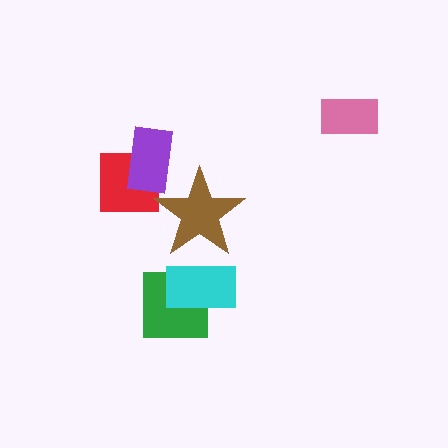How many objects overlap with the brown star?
1 object overlaps with the brown star.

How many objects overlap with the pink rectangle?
0 objects overlap with the pink rectangle.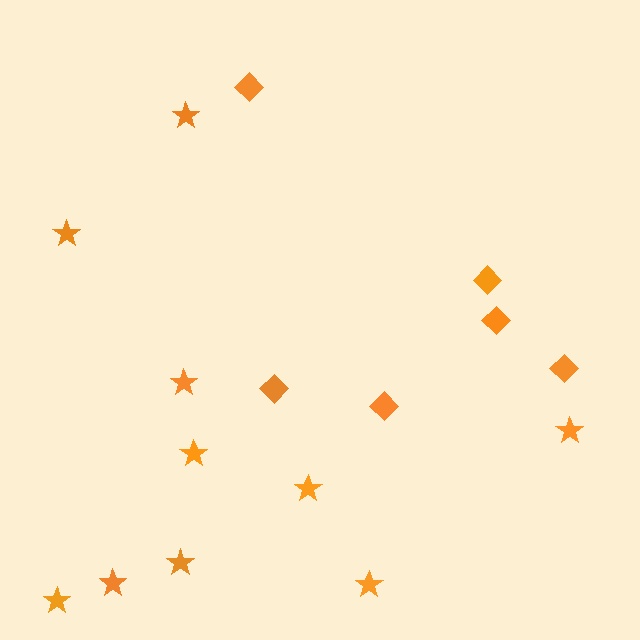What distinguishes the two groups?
There are 2 groups: one group of diamonds (6) and one group of stars (10).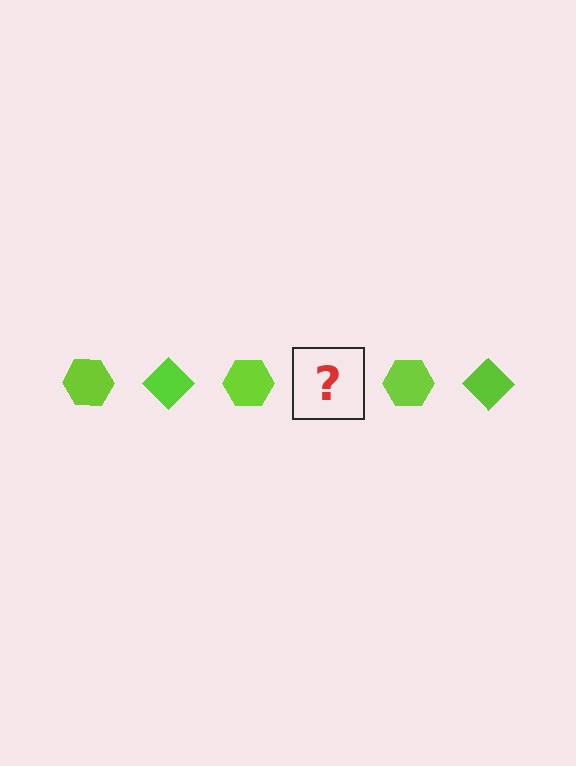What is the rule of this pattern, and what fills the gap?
The rule is that the pattern cycles through hexagon, diamond shapes in lime. The gap should be filled with a lime diamond.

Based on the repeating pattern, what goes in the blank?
The blank should be a lime diamond.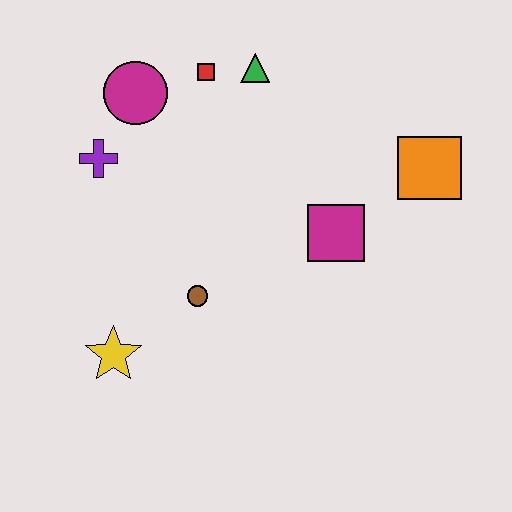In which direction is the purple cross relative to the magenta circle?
The purple cross is below the magenta circle.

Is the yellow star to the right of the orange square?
No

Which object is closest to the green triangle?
The red square is closest to the green triangle.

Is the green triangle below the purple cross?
No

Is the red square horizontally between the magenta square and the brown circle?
Yes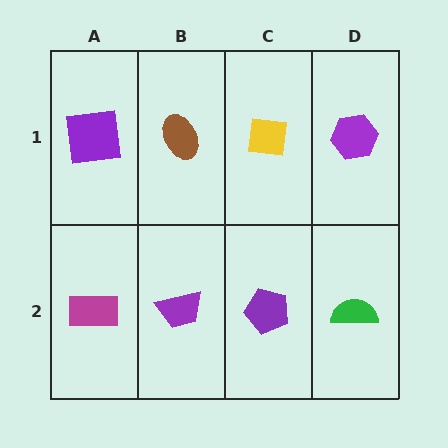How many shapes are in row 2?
4 shapes.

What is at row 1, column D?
A purple hexagon.